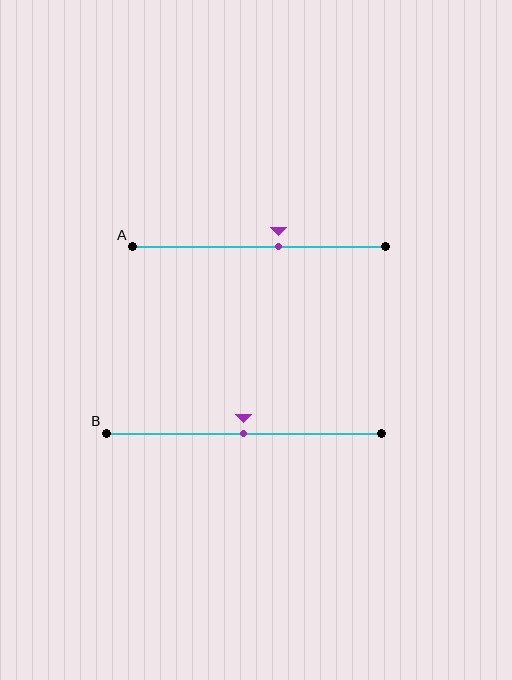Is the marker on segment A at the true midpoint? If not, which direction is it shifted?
No, the marker on segment A is shifted to the right by about 8% of the segment length.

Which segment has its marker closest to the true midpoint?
Segment B has its marker closest to the true midpoint.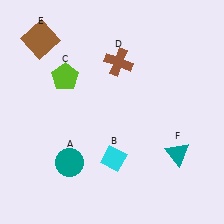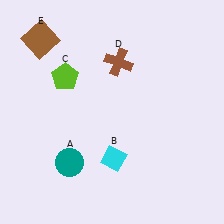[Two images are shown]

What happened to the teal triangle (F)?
The teal triangle (F) was removed in Image 2. It was in the bottom-right area of Image 1.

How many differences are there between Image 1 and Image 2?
There is 1 difference between the two images.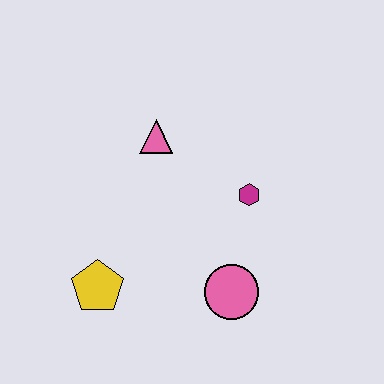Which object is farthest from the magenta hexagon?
The yellow pentagon is farthest from the magenta hexagon.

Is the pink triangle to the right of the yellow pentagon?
Yes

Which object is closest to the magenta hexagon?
The pink circle is closest to the magenta hexagon.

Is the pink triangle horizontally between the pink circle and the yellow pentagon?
Yes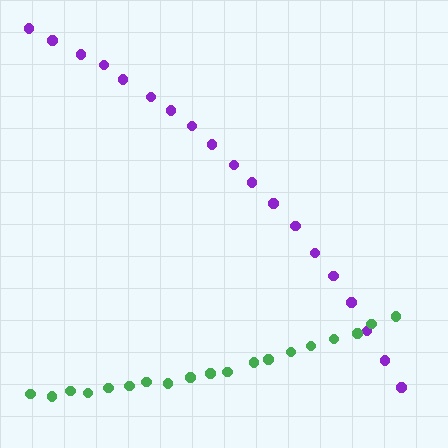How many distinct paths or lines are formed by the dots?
There are 2 distinct paths.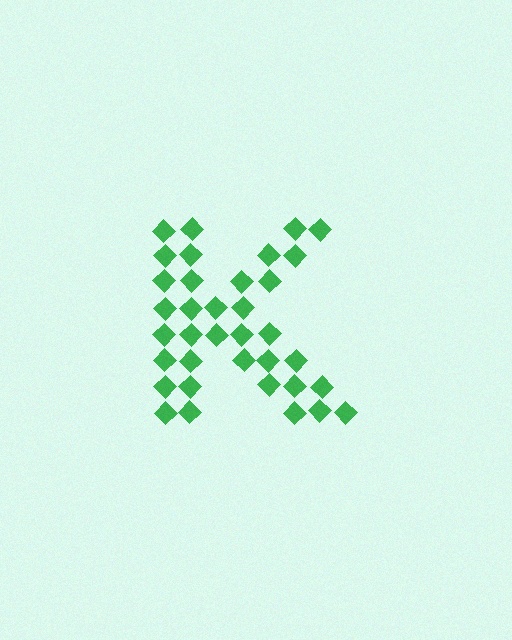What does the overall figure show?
The overall figure shows the letter K.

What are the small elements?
The small elements are diamonds.